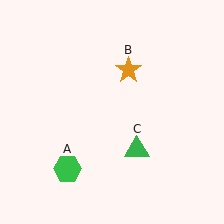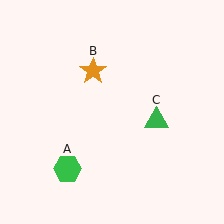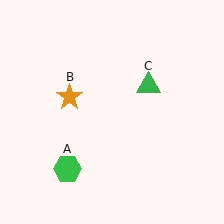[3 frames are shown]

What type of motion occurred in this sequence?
The orange star (object B), green triangle (object C) rotated counterclockwise around the center of the scene.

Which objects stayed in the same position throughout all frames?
Green hexagon (object A) remained stationary.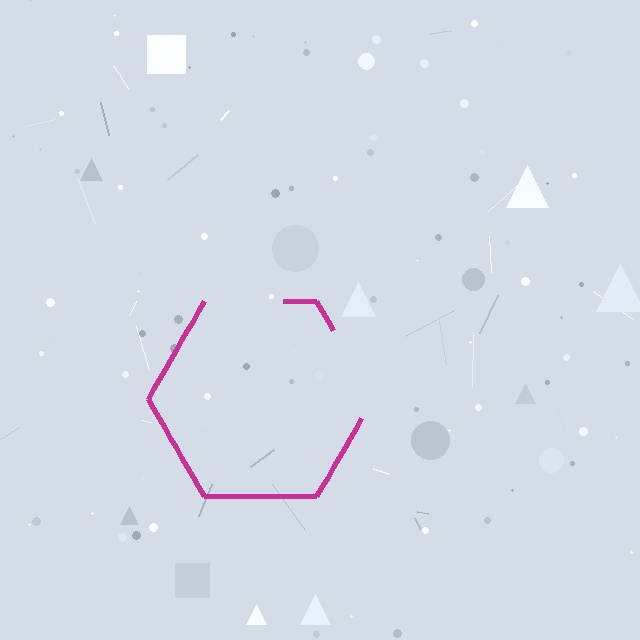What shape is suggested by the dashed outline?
The dashed outline suggests a hexagon.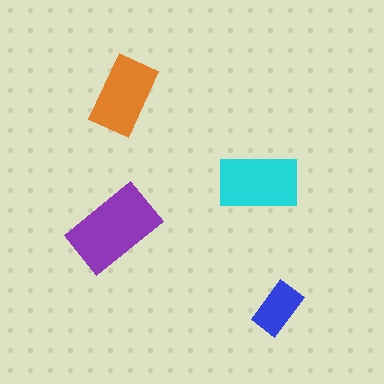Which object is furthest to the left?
The purple rectangle is leftmost.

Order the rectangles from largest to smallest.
the purple one, the cyan one, the orange one, the blue one.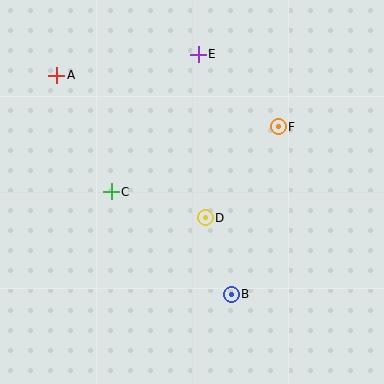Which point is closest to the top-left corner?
Point A is closest to the top-left corner.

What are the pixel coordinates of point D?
Point D is at (205, 218).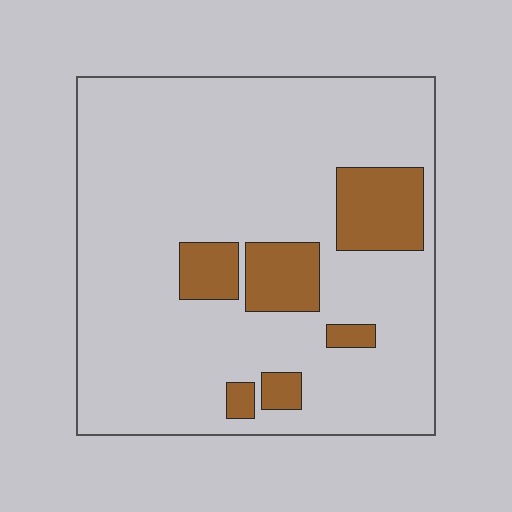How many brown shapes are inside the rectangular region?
6.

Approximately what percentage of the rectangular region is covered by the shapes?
Approximately 15%.